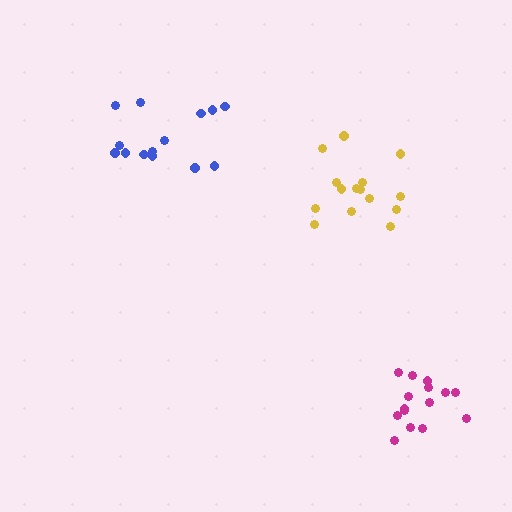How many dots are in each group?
Group 1: 14 dots, Group 2: 15 dots, Group 3: 15 dots (44 total).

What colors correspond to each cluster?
The clusters are colored: blue, yellow, magenta.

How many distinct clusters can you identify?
There are 3 distinct clusters.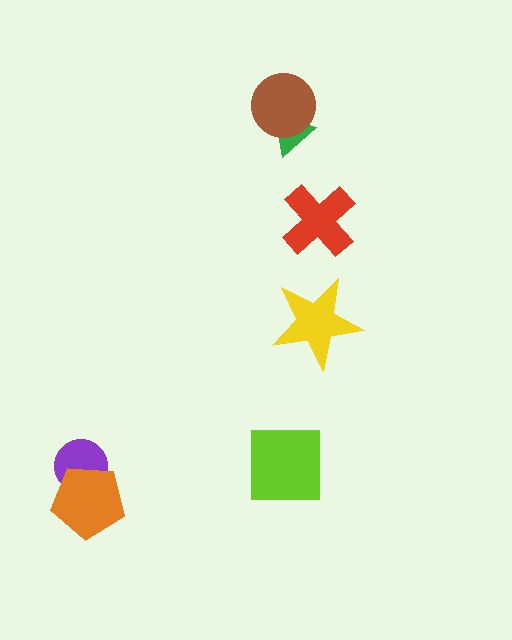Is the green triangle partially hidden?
Yes, it is partially covered by another shape.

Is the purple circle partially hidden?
Yes, it is partially covered by another shape.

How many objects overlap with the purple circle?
1 object overlaps with the purple circle.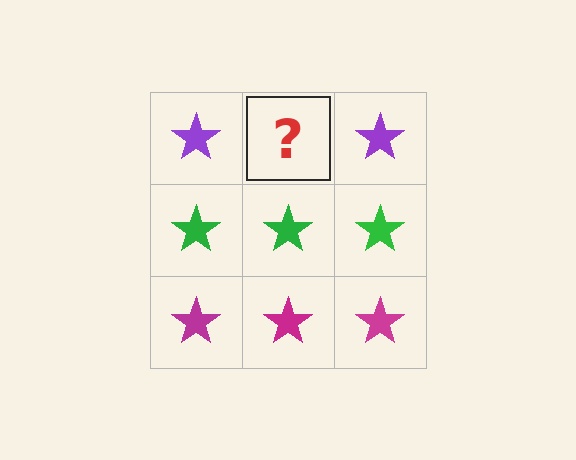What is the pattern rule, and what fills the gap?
The rule is that each row has a consistent color. The gap should be filled with a purple star.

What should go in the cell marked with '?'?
The missing cell should contain a purple star.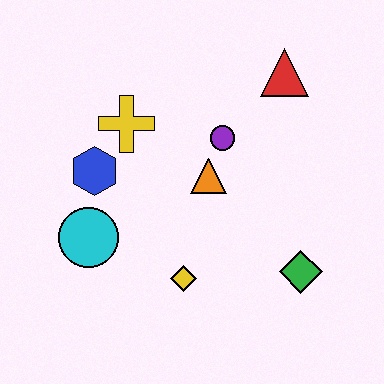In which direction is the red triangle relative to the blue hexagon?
The red triangle is to the right of the blue hexagon.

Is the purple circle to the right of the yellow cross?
Yes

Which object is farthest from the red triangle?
The cyan circle is farthest from the red triangle.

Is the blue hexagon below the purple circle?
Yes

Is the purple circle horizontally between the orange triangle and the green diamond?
Yes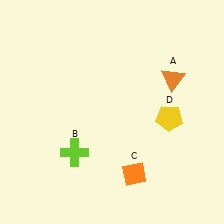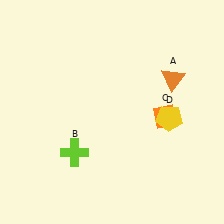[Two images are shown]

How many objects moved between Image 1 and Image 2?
1 object moved between the two images.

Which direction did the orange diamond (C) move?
The orange diamond (C) moved up.